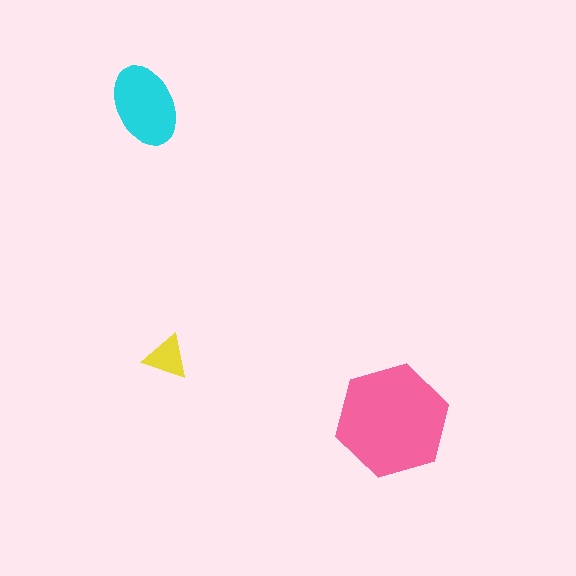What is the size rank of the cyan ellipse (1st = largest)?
2nd.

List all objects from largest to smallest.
The pink hexagon, the cyan ellipse, the yellow triangle.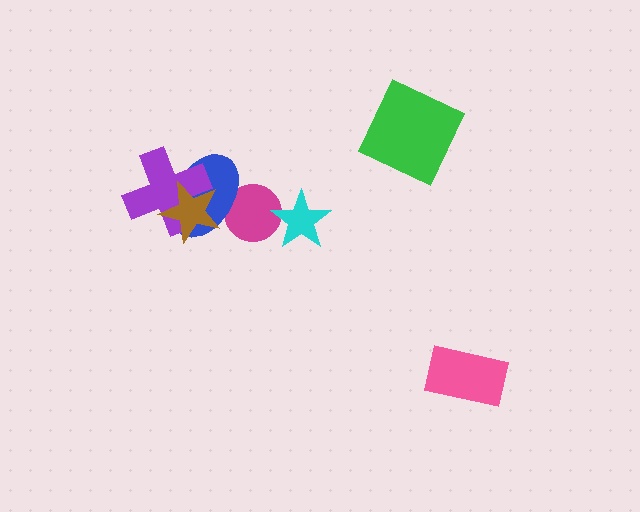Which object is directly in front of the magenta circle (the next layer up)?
The blue ellipse is directly in front of the magenta circle.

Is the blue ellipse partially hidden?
Yes, it is partially covered by another shape.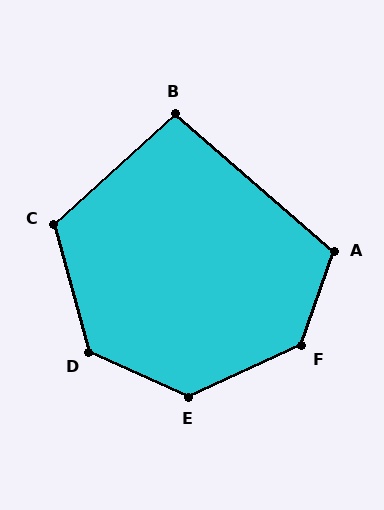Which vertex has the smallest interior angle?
B, at approximately 97 degrees.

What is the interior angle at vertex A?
Approximately 112 degrees (obtuse).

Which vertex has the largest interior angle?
F, at approximately 134 degrees.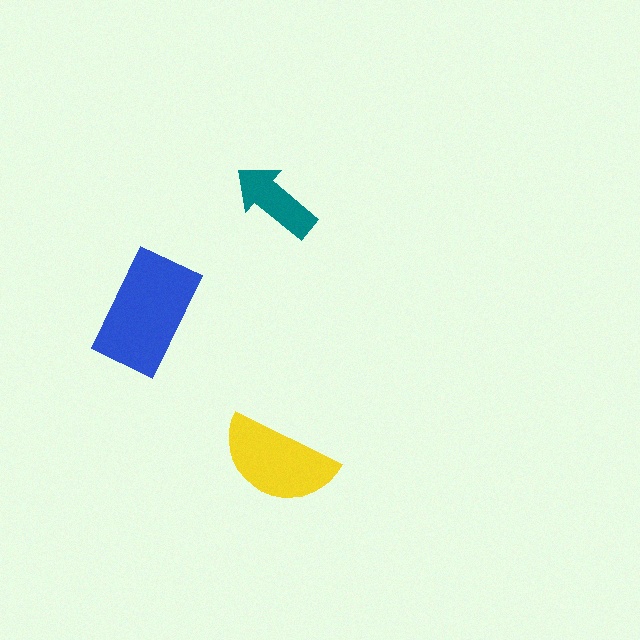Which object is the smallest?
The teal arrow.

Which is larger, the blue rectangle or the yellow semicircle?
The blue rectangle.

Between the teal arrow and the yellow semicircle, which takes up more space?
The yellow semicircle.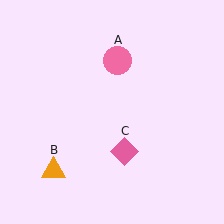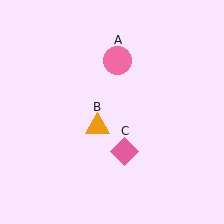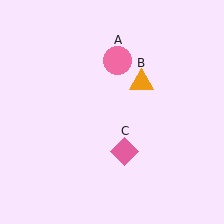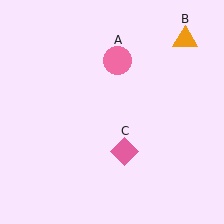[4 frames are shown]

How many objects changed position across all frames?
1 object changed position: orange triangle (object B).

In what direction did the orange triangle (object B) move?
The orange triangle (object B) moved up and to the right.